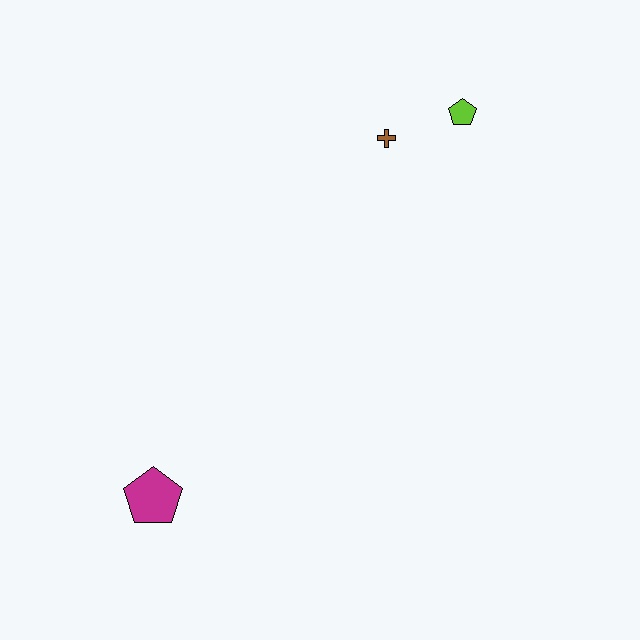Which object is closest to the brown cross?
The lime pentagon is closest to the brown cross.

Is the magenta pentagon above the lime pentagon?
No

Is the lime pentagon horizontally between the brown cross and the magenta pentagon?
No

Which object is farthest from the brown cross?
The magenta pentagon is farthest from the brown cross.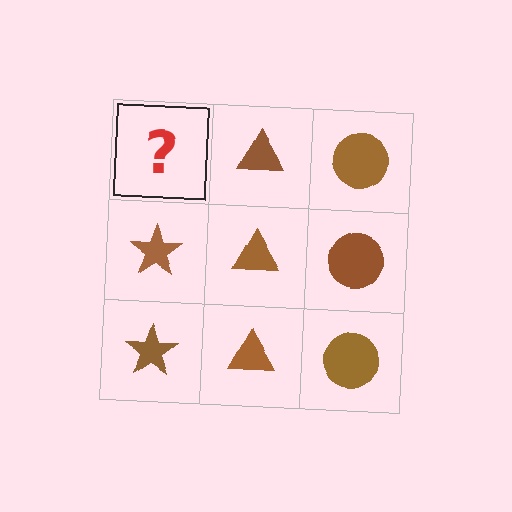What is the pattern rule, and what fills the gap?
The rule is that each column has a consistent shape. The gap should be filled with a brown star.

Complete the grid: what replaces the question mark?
The question mark should be replaced with a brown star.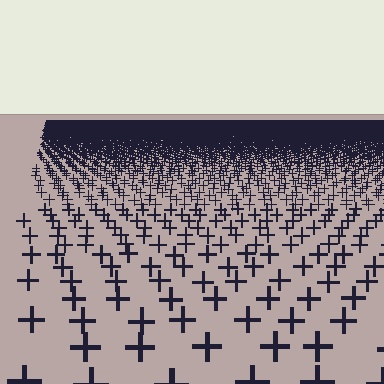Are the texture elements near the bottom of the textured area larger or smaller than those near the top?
Larger. Near the bottom, elements are closer to the viewer and appear at a bigger on-screen size.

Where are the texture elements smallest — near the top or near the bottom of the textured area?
Near the top.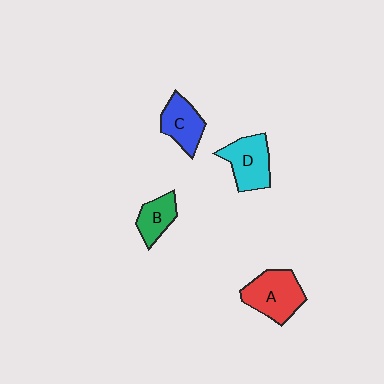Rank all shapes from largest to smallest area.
From largest to smallest: A (red), D (cyan), C (blue), B (green).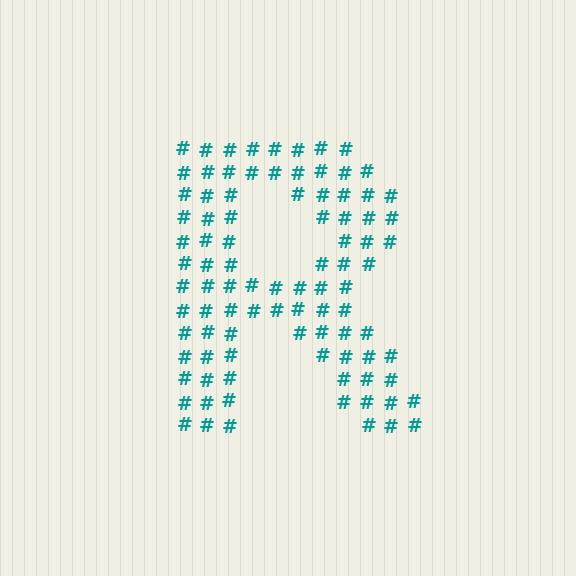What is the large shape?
The large shape is the letter R.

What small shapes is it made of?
It is made of small hash symbols.